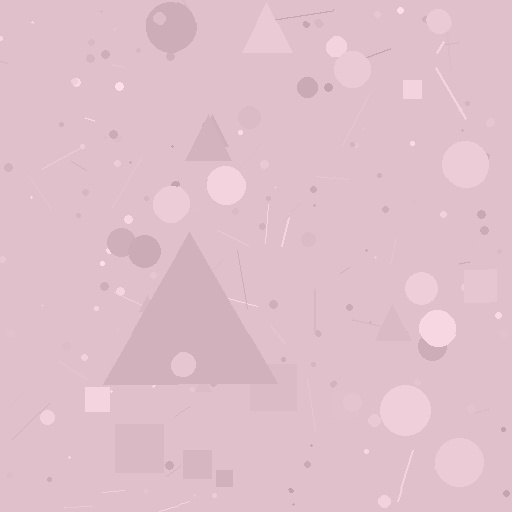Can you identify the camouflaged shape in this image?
The camouflaged shape is a triangle.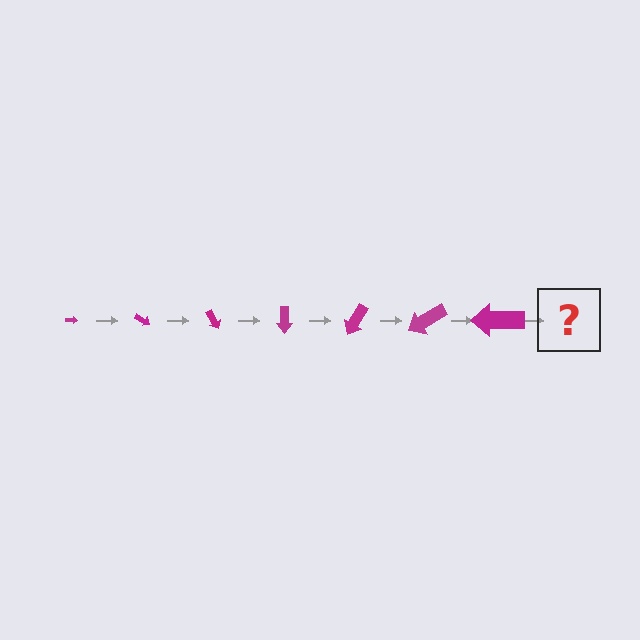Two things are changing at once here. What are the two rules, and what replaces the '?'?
The two rules are that the arrow grows larger each step and it rotates 30 degrees each step. The '?' should be an arrow, larger than the previous one and rotated 210 degrees from the start.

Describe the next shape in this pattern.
It should be an arrow, larger than the previous one and rotated 210 degrees from the start.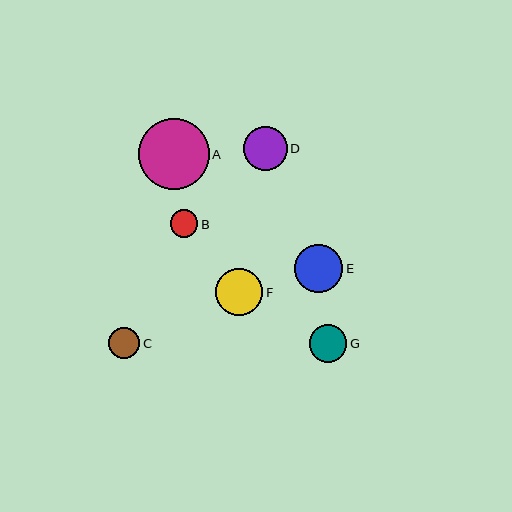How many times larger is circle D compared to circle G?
Circle D is approximately 1.2 times the size of circle G.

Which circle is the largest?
Circle A is the largest with a size of approximately 71 pixels.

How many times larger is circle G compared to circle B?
Circle G is approximately 1.4 times the size of circle B.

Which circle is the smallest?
Circle B is the smallest with a size of approximately 28 pixels.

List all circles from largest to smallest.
From largest to smallest: A, E, F, D, G, C, B.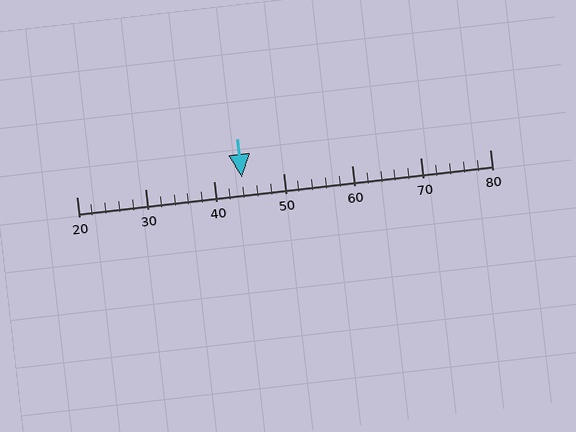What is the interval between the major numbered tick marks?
The major tick marks are spaced 10 units apart.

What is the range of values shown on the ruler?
The ruler shows values from 20 to 80.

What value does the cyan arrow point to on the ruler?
The cyan arrow points to approximately 44.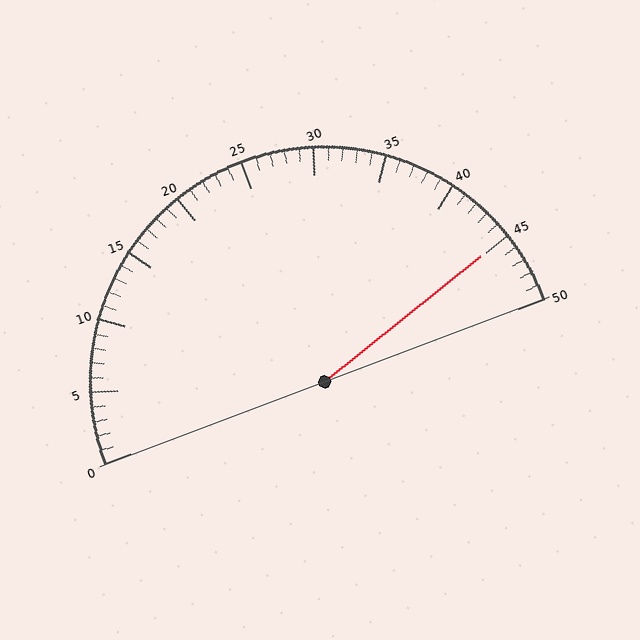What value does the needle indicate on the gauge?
The needle indicates approximately 45.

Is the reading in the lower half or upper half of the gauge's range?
The reading is in the upper half of the range (0 to 50).